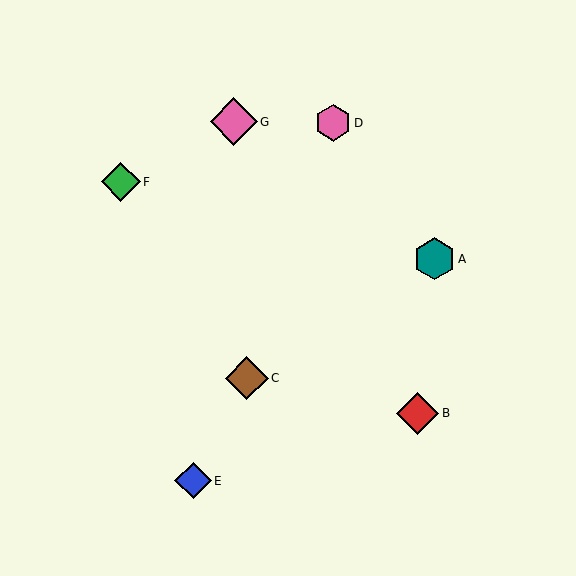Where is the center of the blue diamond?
The center of the blue diamond is at (193, 481).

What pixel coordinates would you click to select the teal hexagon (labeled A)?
Click at (434, 259) to select the teal hexagon A.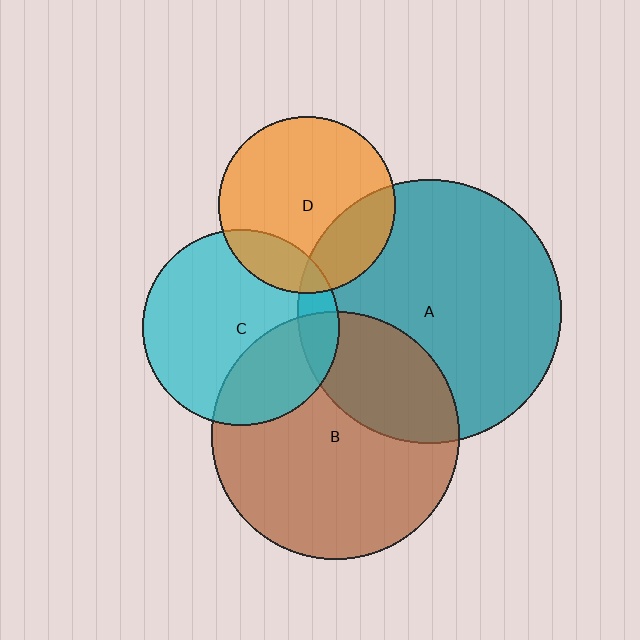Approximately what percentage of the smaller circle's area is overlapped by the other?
Approximately 10%.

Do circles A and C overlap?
Yes.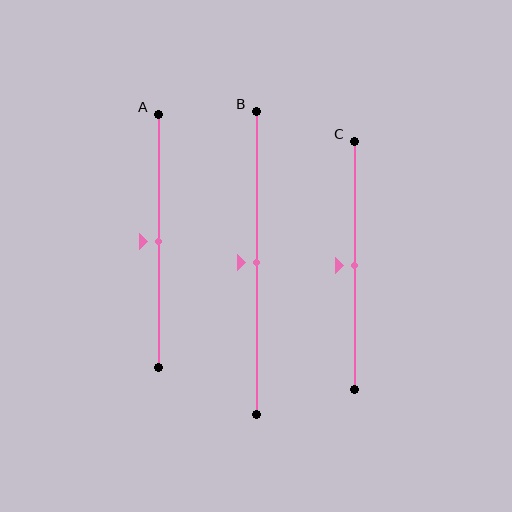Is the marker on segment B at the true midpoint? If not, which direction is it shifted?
Yes, the marker on segment B is at the true midpoint.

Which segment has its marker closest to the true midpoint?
Segment A has its marker closest to the true midpoint.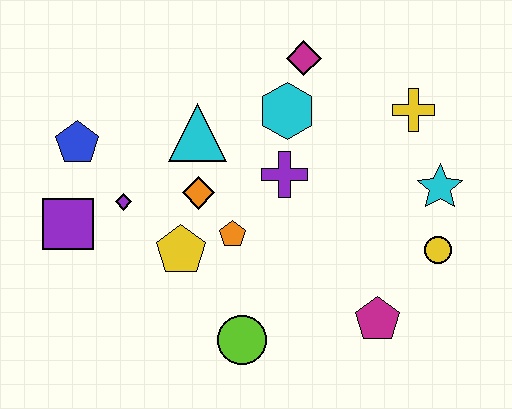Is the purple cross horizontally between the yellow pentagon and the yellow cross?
Yes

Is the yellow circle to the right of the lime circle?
Yes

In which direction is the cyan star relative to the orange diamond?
The cyan star is to the right of the orange diamond.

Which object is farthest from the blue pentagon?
The yellow circle is farthest from the blue pentagon.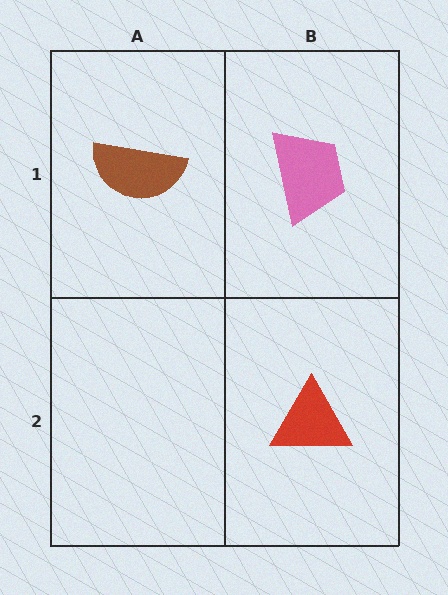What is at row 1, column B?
A pink trapezoid.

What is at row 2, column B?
A red triangle.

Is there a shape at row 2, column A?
No, that cell is empty.